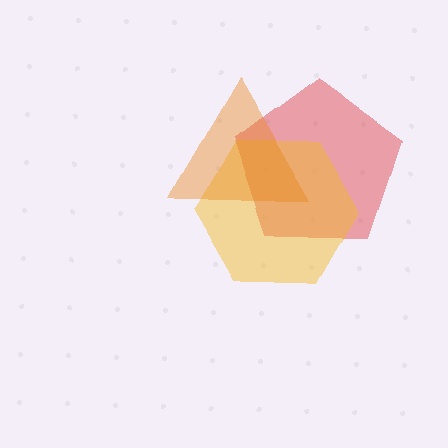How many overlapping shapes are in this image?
There are 3 overlapping shapes in the image.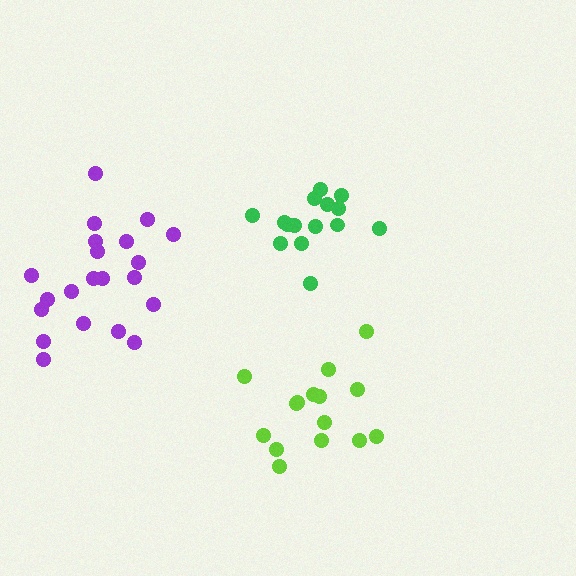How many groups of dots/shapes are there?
There are 3 groups.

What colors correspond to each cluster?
The clusters are colored: lime, green, purple.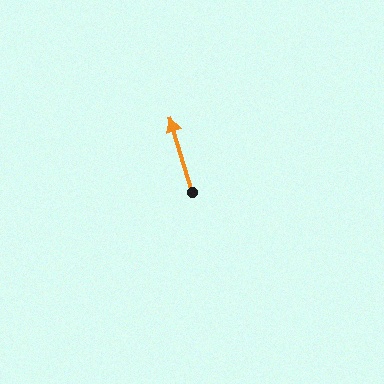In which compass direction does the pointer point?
North.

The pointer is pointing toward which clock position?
Roughly 11 o'clock.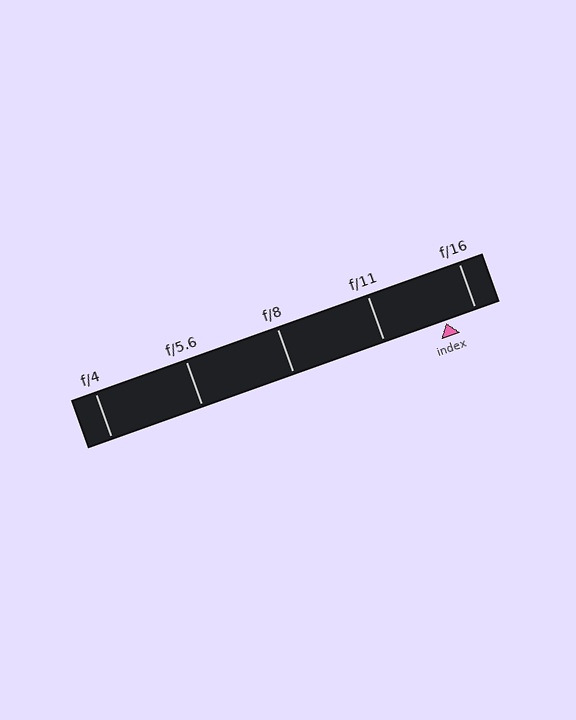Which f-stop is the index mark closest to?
The index mark is closest to f/16.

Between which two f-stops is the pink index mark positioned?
The index mark is between f/11 and f/16.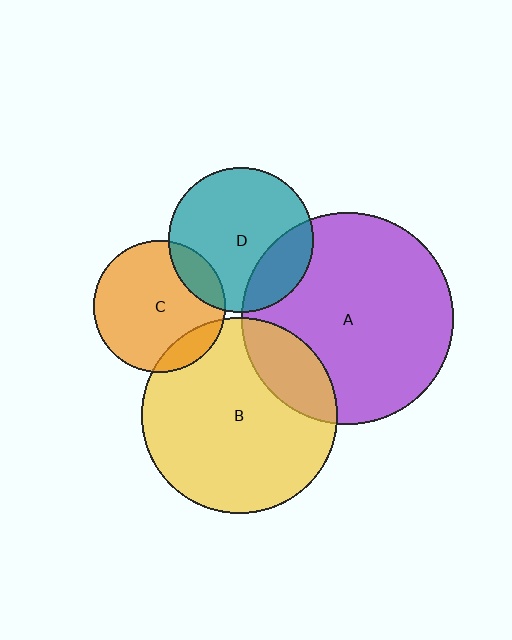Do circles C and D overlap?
Yes.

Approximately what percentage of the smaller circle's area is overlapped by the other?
Approximately 15%.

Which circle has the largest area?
Circle A (purple).